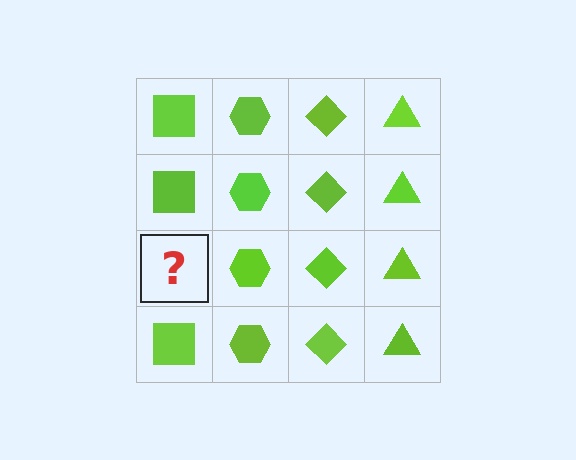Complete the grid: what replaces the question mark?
The question mark should be replaced with a lime square.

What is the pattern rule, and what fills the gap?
The rule is that each column has a consistent shape. The gap should be filled with a lime square.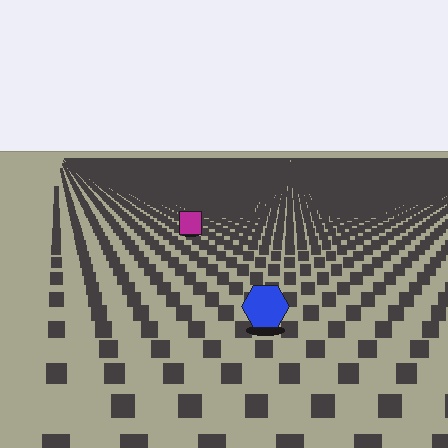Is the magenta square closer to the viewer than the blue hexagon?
No. The blue hexagon is closer — you can tell from the texture gradient: the ground texture is coarser near it.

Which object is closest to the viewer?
The blue hexagon is closest. The texture marks near it are larger and more spread out.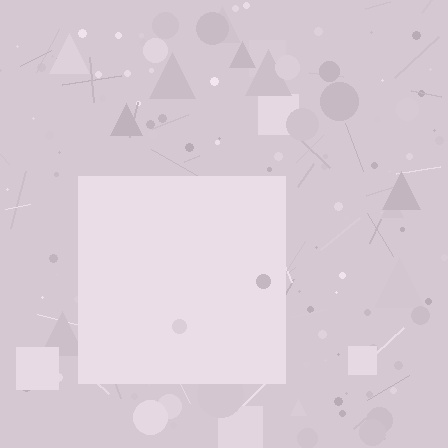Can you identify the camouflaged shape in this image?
The camouflaged shape is a square.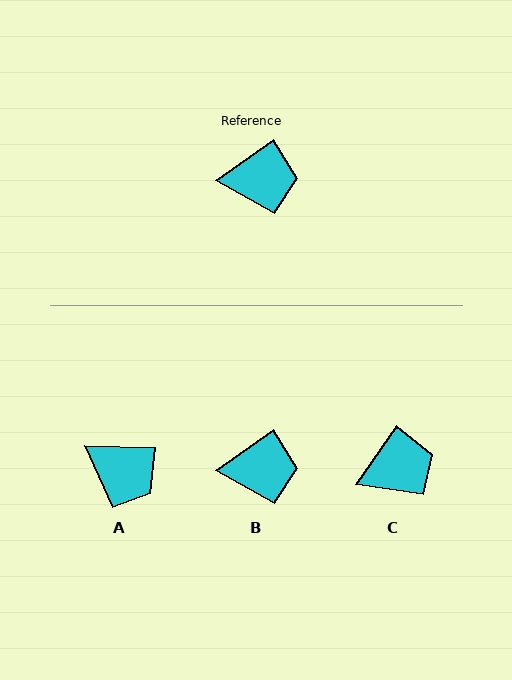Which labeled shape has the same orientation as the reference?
B.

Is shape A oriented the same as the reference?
No, it is off by about 37 degrees.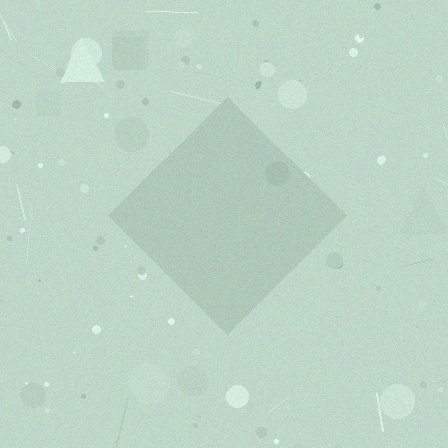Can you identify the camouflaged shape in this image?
The camouflaged shape is a diamond.